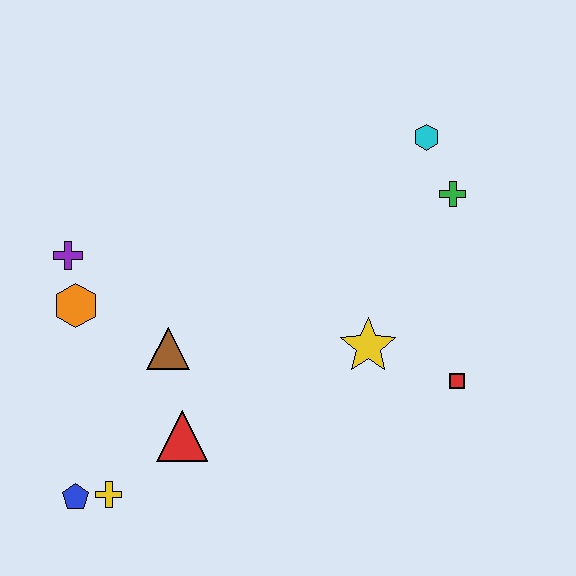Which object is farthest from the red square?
The purple cross is farthest from the red square.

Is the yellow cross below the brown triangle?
Yes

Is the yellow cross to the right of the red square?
No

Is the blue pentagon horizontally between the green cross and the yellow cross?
No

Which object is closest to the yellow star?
The red square is closest to the yellow star.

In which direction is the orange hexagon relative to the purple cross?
The orange hexagon is below the purple cross.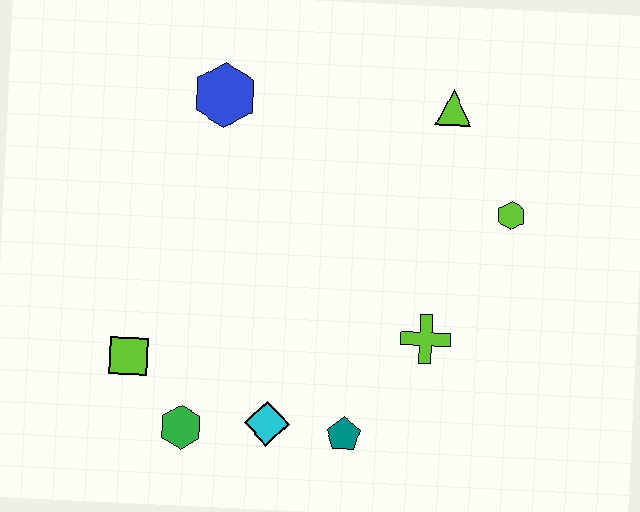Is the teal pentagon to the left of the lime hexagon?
Yes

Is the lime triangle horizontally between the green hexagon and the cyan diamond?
No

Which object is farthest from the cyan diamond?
The lime triangle is farthest from the cyan diamond.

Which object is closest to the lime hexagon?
The lime triangle is closest to the lime hexagon.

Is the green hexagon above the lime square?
No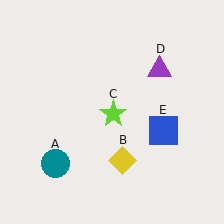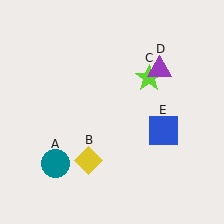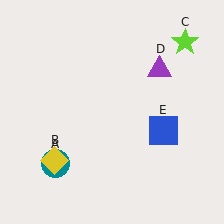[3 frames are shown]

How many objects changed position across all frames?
2 objects changed position: yellow diamond (object B), lime star (object C).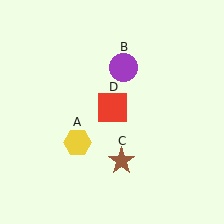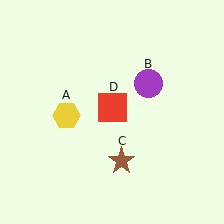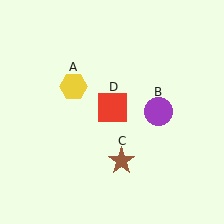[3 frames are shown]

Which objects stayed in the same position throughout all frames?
Brown star (object C) and red square (object D) remained stationary.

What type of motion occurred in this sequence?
The yellow hexagon (object A), purple circle (object B) rotated clockwise around the center of the scene.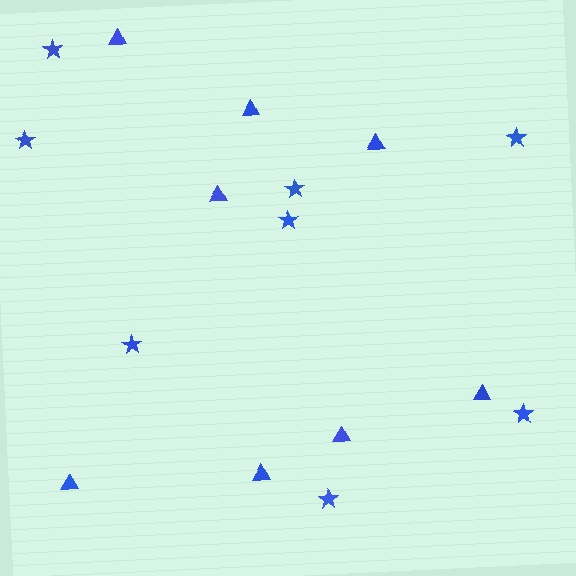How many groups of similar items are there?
There are 2 groups: one group of triangles (8) and one group of stars (8).